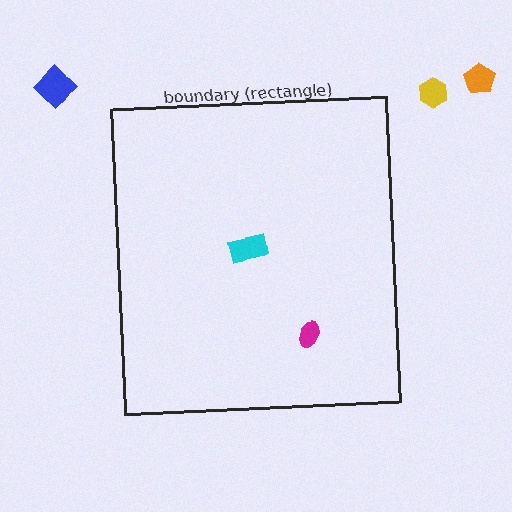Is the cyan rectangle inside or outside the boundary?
Inside.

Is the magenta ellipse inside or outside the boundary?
Inside.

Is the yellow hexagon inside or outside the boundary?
Outside.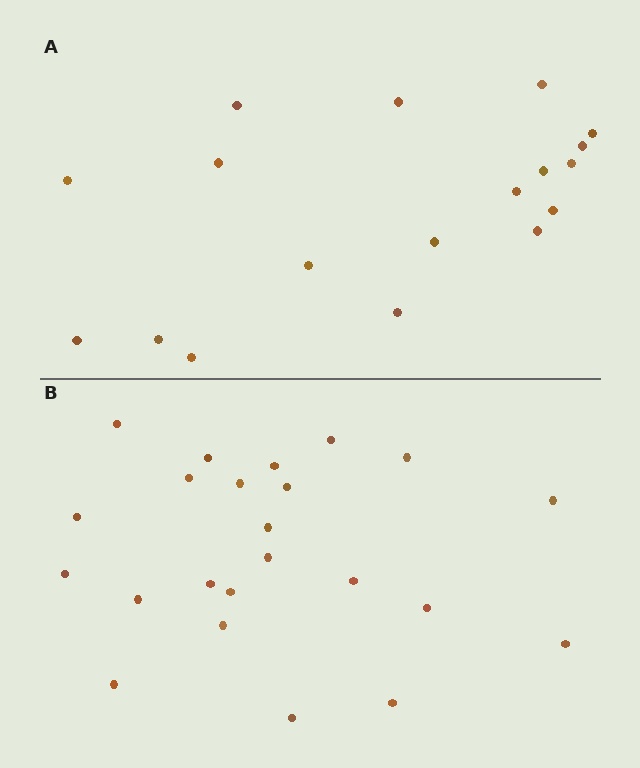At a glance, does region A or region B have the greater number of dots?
Region B (the bottom region) has more dots.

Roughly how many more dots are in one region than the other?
Region B has about 5 more dots than region A.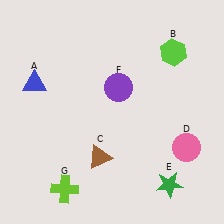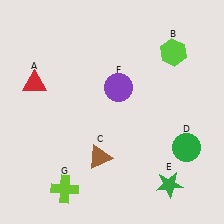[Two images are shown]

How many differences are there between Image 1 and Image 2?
There are 2 differences between the two images.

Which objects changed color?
A changed from blue to red. D changed from pink to green.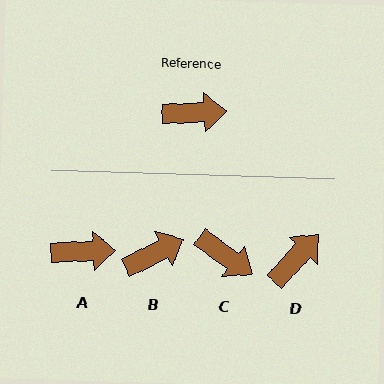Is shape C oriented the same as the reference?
No, it is off by about 39 degrees.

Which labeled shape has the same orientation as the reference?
A.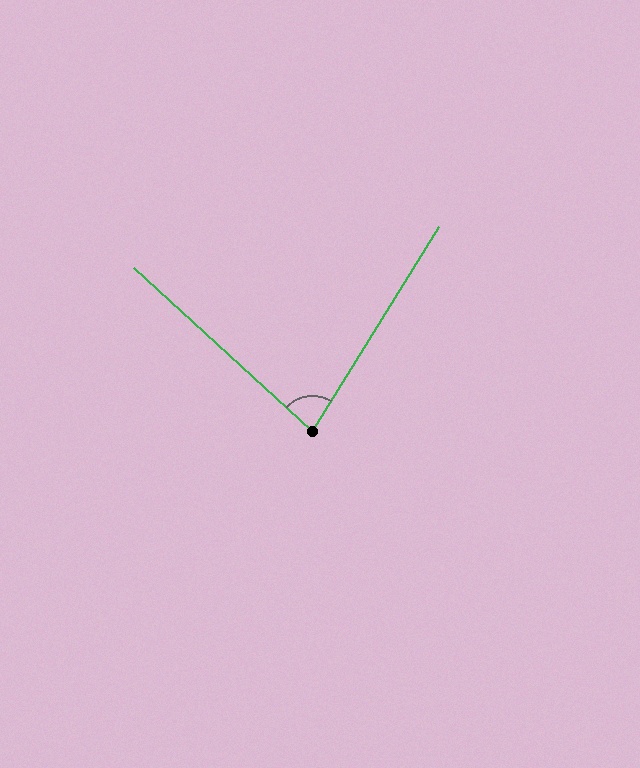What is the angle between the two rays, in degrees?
Approximately 79 degrees.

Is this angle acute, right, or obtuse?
It is acute.